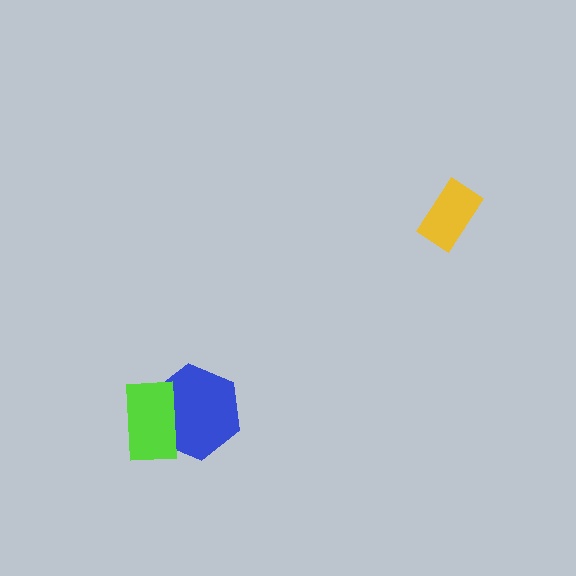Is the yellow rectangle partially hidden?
No, no other shape covers it.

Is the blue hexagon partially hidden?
Yes, it is partially covered by another shape.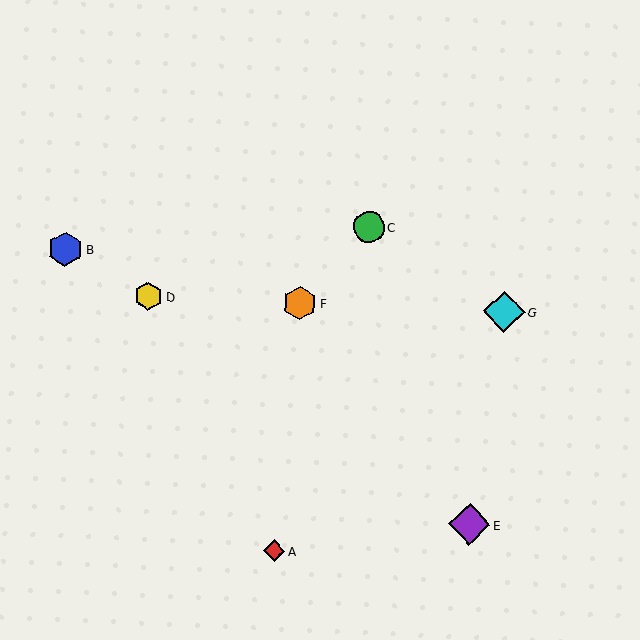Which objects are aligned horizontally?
Objects D, F, G are aligned horizontally.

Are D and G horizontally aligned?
Yes, both are at y≈296.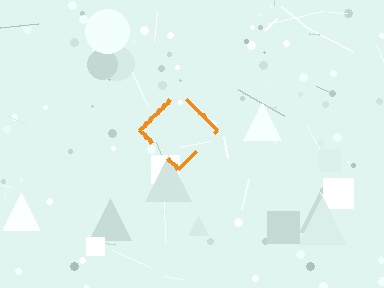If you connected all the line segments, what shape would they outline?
They would outline a diamond.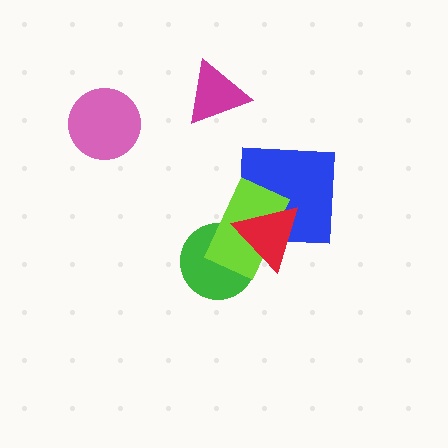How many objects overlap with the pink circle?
0 objects overlap with the pink circle.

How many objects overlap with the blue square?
2 objects overlap with the blue square.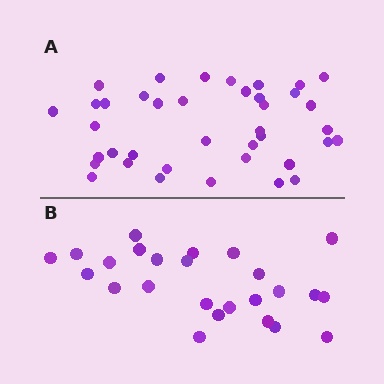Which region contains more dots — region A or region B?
Region A (the top region) has more dots.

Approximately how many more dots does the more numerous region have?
Region A has approximately 15 more dots than region B.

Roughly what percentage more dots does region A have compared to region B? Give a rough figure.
About 55% more.